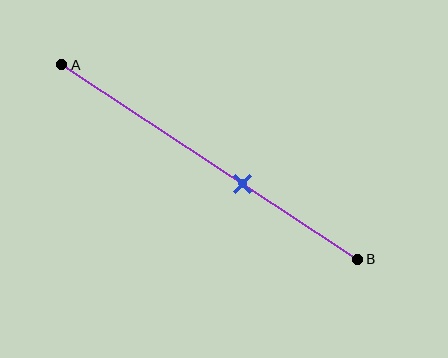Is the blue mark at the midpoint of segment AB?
No, the mark is at about 60% from A, not at the 50% midpoint.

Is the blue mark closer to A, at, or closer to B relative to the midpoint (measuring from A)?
The blue mark is closer to point B than the midpoint of segment AB.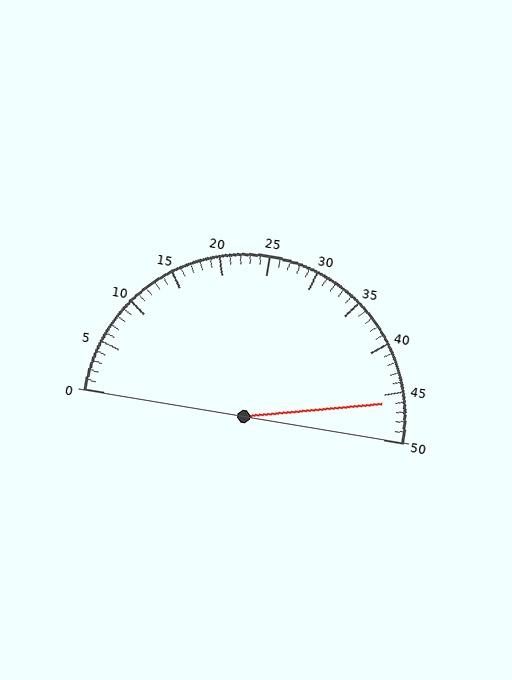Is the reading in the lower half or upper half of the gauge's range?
The reading is in the upper half of the range (0 to 50).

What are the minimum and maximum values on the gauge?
The gauge ranges from 0 to 50.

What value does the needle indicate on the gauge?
The needle indicates approximately 46.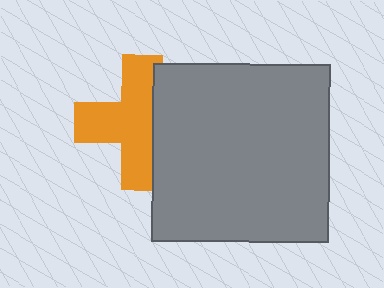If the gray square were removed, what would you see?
You would see the complete orange cross.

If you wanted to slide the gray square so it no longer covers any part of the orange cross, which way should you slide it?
Slide it right — that is the most direct way to separate the two shapes.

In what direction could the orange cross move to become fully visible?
The orange cross could move left. That would shift it out from behind the gray square entirely.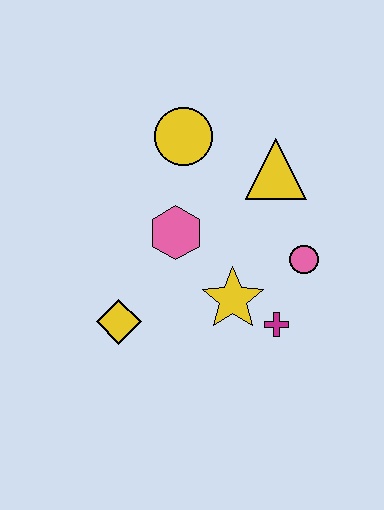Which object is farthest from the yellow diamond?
The yellow triangle is farthest from the yellow diamond.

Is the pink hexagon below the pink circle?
No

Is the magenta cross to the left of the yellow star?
No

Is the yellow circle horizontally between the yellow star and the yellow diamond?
Yes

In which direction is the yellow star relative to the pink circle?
The yellow star is to the left of the pink circle.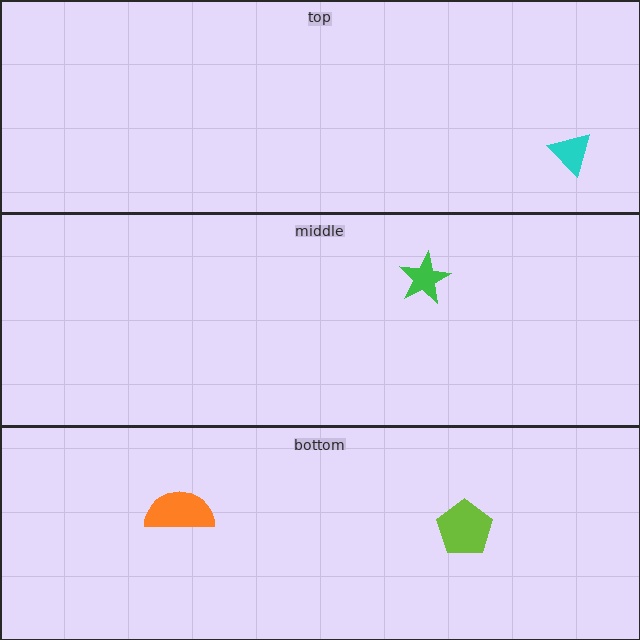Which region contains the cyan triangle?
The top region.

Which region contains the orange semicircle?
The bottom region.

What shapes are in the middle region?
The green star.